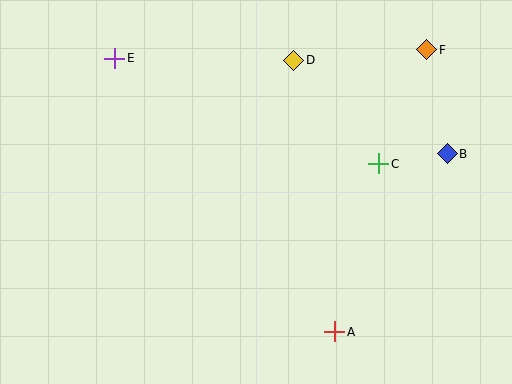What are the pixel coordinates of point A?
Point A is at (335, 332).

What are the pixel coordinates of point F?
Point F is at (427, 50).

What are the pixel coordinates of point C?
Point C is at (379, 164).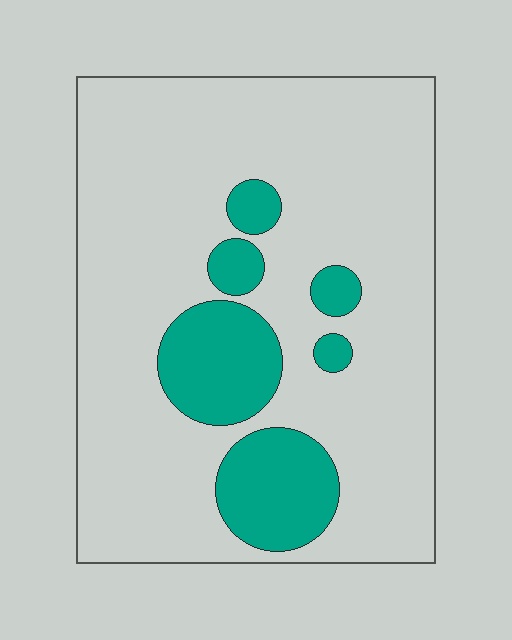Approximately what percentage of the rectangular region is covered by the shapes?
Approximately 20%.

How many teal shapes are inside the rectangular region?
6.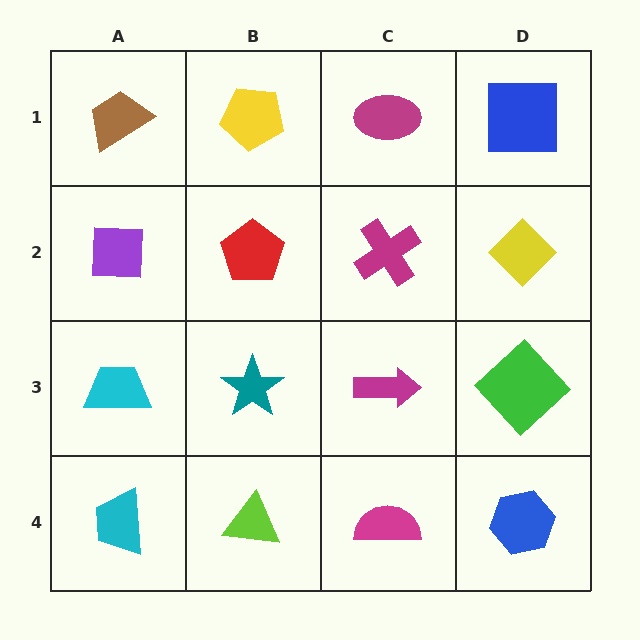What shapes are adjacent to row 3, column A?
A purple square (row 2, column A), a cyan trapezoid (row 4, column A), a teal star (row 3, column B).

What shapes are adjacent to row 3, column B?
A red pentagon (row 2, column B), a lime triangle (row 4, column B), a cyan trapezoid (row 3, column A), a magenta arrow (row 3, column C).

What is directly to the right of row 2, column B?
A magenta cross.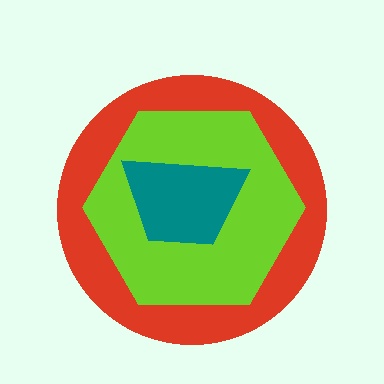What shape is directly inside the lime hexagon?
The teal trapezoid.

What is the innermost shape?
The teal trapezoid.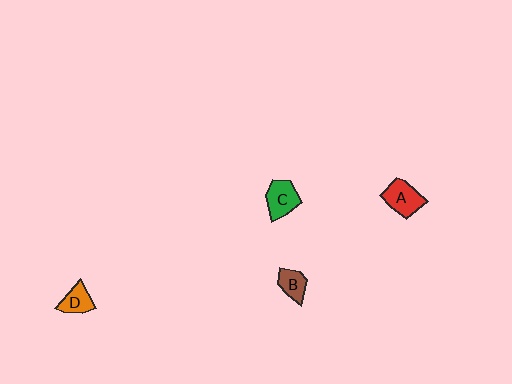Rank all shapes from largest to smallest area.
From largest to smallest: A (red), C (green), D (orange), B (brown).